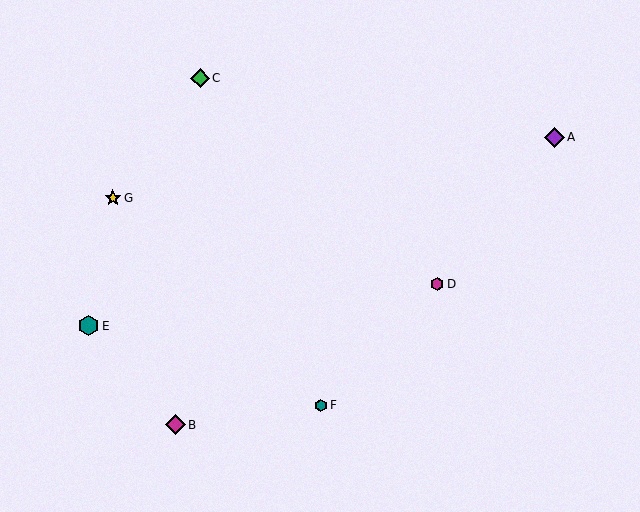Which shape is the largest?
The teal hexagon (labeled E) is the largest.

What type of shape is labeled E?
Shape E is a teal hexagon.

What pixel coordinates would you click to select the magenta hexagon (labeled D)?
Click at (437, 284) to select the magenta hexagon D.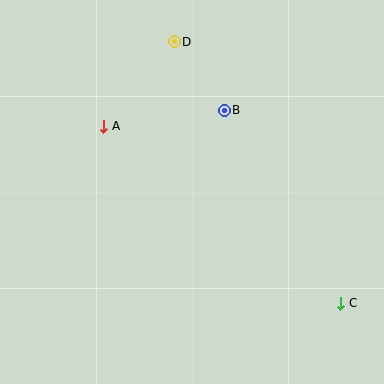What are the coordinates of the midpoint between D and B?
The midpoint between D and B is at (199, 76).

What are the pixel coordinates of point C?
Point C is at (340, 303).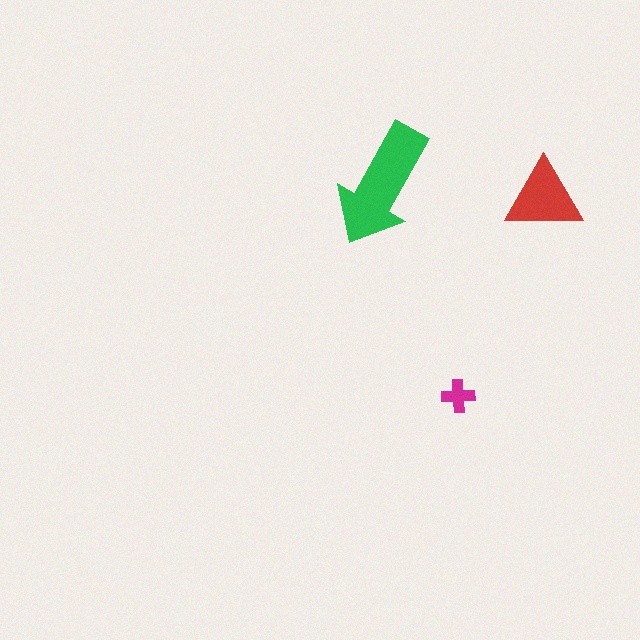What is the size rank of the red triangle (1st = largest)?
2nd.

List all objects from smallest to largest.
The magenta cross, the red triangle, the green arrow.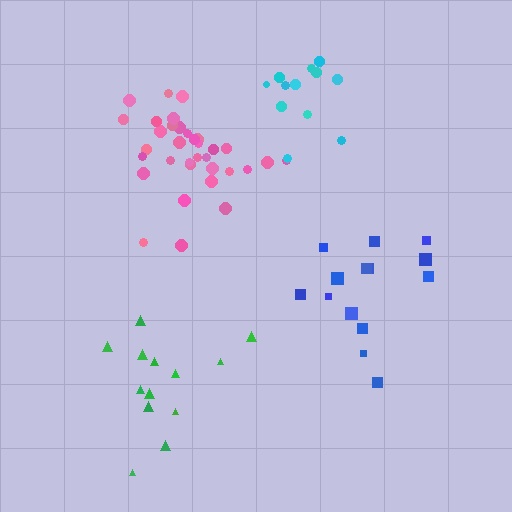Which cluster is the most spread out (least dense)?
Blue.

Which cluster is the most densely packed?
Pink.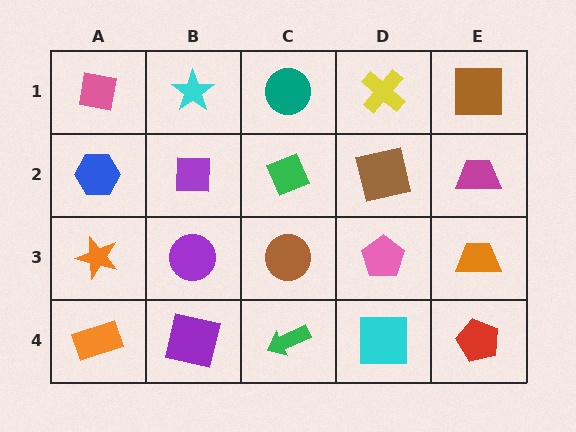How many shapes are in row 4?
5 shapes.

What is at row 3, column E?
An orange trapezoid.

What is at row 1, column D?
A yellow cross.